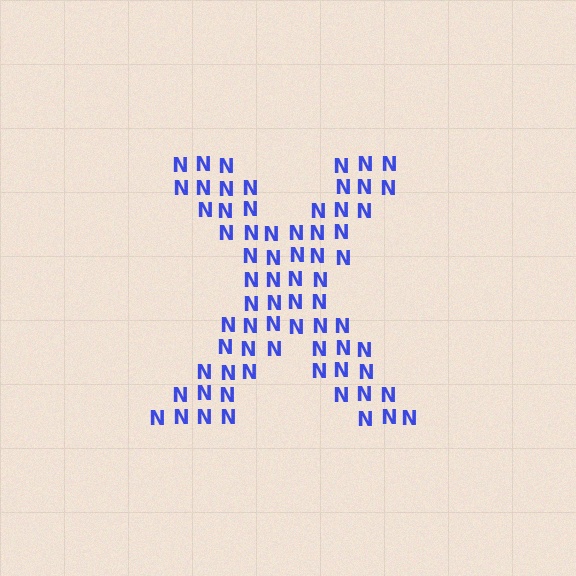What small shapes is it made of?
It is made of small letter N's.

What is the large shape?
The large shape is the letter X.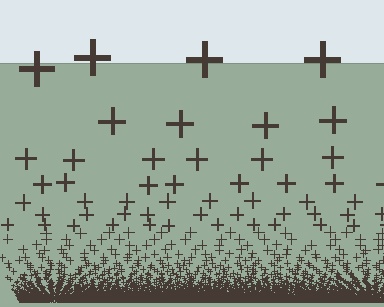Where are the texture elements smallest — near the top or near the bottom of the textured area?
Near the bottom.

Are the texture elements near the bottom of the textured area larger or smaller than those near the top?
Smaller. The gradient is inverted — elements near the bottom are smaller and denser.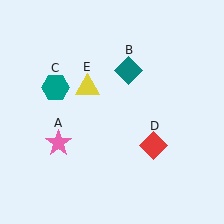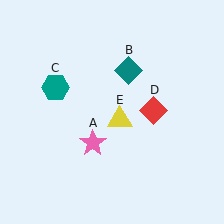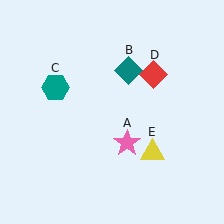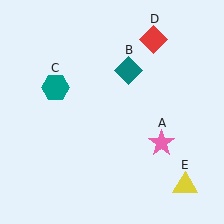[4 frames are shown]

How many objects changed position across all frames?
3 objects changed position: pink star (object A), red diamond (object D), yellow triangle (object E).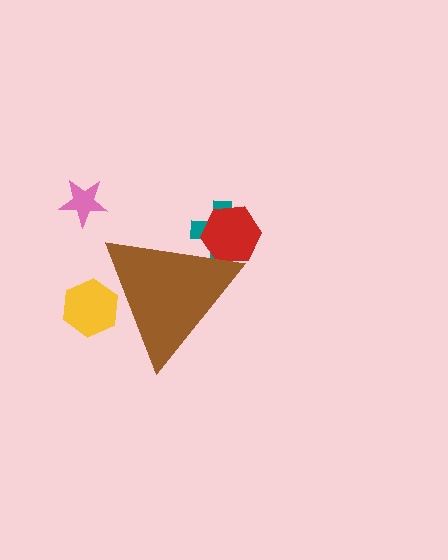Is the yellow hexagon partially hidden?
Yes, the yellow hexagon is partially hidden behind the brown triangle.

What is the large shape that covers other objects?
A brown triangle.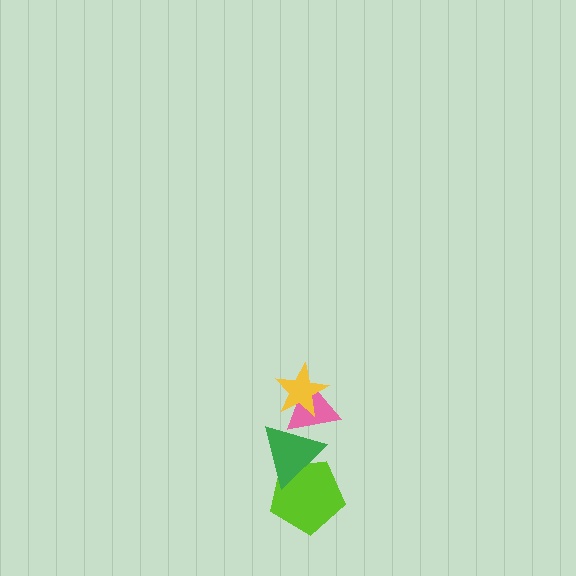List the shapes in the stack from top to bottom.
From top to bottom: the yellow star, the pink triangle, the green triangle, the lime pentagon.